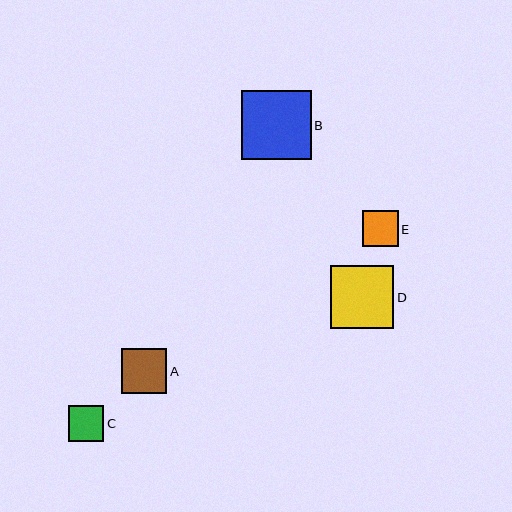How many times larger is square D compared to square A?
Square D is approximately 1.4 times the size of square A.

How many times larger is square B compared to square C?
Square B is approximately 1.9 times the size of square C.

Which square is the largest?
Square B is the largest with a size of approximately 69 pixels.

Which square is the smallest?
Square C is the smallest with a size of approximately 36 pixels.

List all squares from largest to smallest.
From largest to smallest: B, D, A, E, C.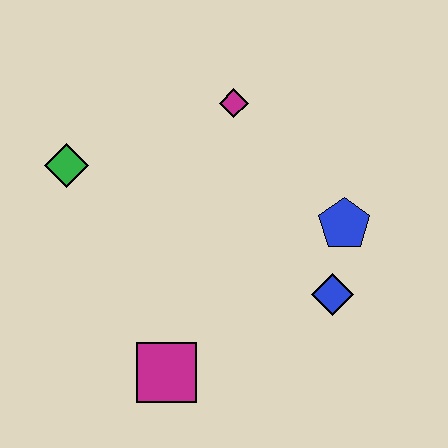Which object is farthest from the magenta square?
The magenta diamond is farthest from the magenta square.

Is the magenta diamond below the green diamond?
No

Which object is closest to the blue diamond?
The blue pentagon is closest to the blue diamond.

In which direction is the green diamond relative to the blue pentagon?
The green diamond is to the left of the blue pentagon.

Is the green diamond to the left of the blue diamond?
Yes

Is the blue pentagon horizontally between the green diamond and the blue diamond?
No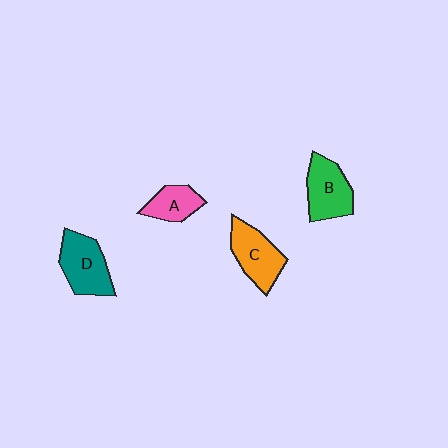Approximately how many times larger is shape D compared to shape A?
Approximately 1.5 times.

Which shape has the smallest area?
Shape A (pink).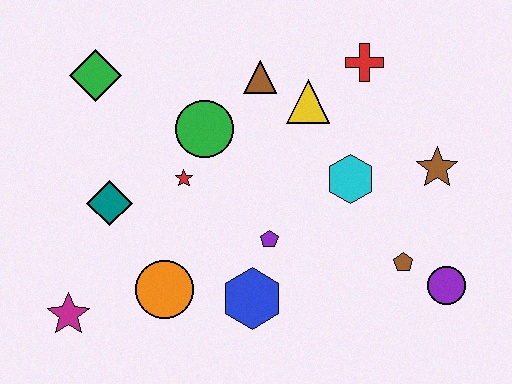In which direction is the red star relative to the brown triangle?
The red star is below the brown triangle.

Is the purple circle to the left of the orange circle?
No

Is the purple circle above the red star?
No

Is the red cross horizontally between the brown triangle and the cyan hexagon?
No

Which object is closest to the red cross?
The yellow triangle is closest to the red cross.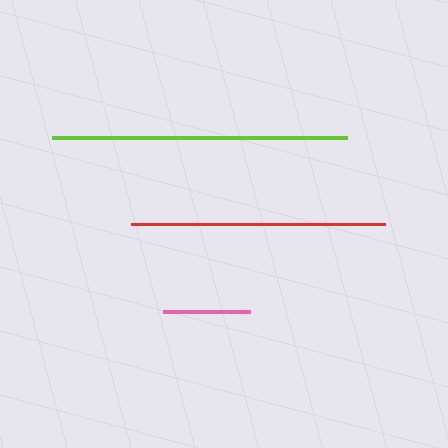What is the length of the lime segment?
The lime segment is approximately 295 pixels long.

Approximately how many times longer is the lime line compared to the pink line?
The lime line is approximately 3.4 times the length of the pink line.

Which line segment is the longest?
The lime line is the longest at approximately 295 pixels.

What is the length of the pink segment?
The pink segment is approximately 87 pixels long.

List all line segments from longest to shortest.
From longest to shortest: lime, red, pink.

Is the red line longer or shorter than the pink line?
The red line is longer than the pink line.